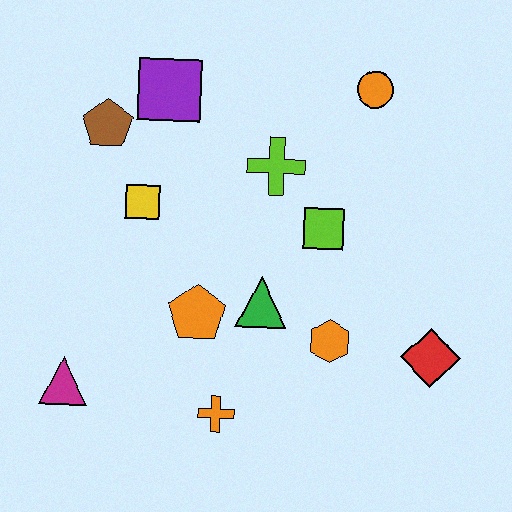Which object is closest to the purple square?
The brown pentagon is closest to the purple square.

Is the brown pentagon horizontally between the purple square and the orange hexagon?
No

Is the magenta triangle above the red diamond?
No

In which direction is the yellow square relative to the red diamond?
The yellow square is to the left of the red diamond.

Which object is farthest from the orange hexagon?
The brown pentagon is farthest from the orange hexagon.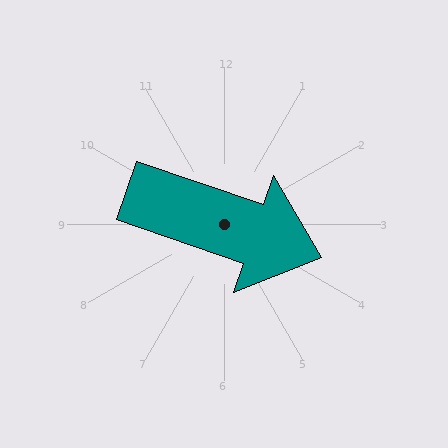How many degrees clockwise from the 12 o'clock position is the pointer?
Approximately 109 degrees.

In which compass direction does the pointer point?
East.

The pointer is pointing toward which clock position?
Roughly 4 o'clock.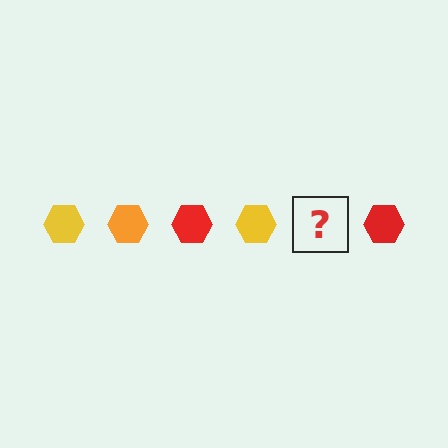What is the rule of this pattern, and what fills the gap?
The rule is that the pattern cycles through yellow, orange, red hexagons. The gap should be filled with an orange hexagon.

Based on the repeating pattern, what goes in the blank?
The blank should be an orange hexagon.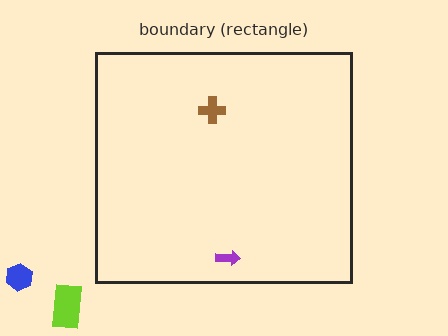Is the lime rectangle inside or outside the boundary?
Outside.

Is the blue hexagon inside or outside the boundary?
Outside.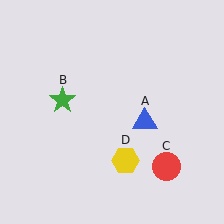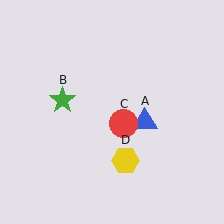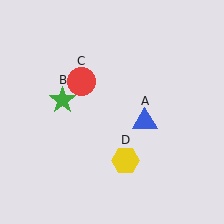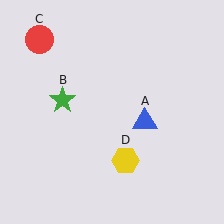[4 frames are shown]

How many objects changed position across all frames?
1 object changed position: red circle (object C).